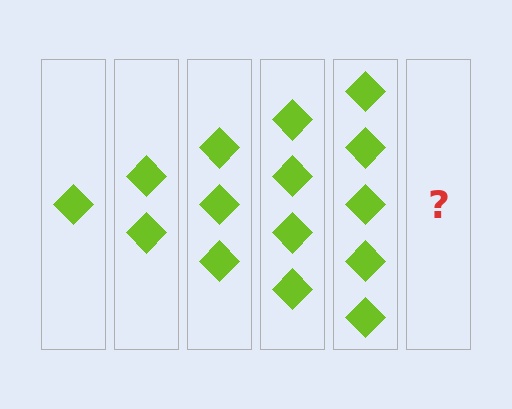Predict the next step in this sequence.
The next step is 6 diamonds.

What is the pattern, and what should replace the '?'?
The pattern is that each step adds one more diamond. The '?' should be 6 diamonds.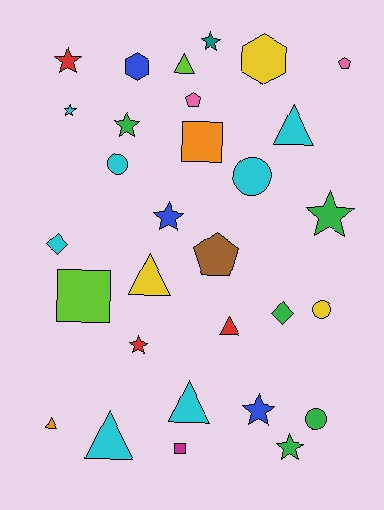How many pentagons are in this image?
There are 3 pentagons.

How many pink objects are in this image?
There are 2 pink objects.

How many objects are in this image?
There are 30 objects.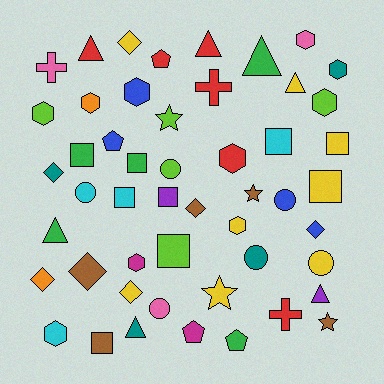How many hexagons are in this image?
There are 10 hexagons.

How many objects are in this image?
There are 50 objects.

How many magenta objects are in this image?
There are 2 magenta objects.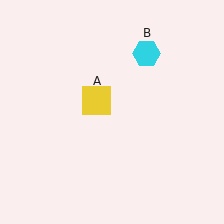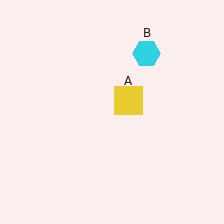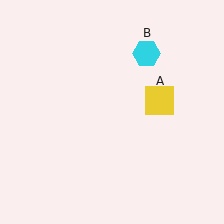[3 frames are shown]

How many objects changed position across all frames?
1 object changed position: yellow square (object A).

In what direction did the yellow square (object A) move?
The yellow square (object A) moved right.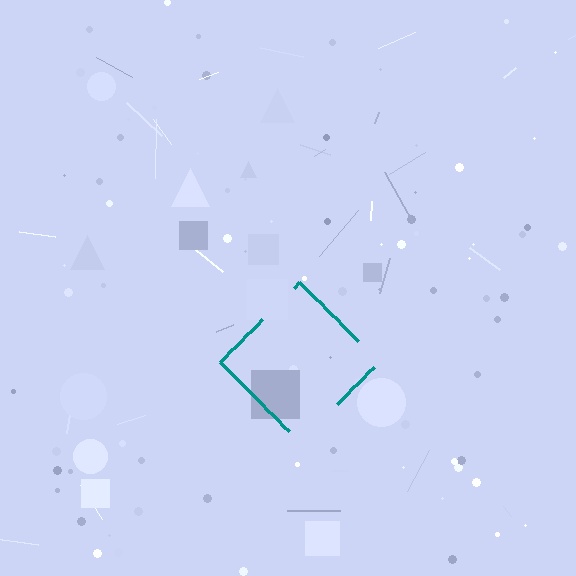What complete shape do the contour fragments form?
The contour fragments form a diamond.